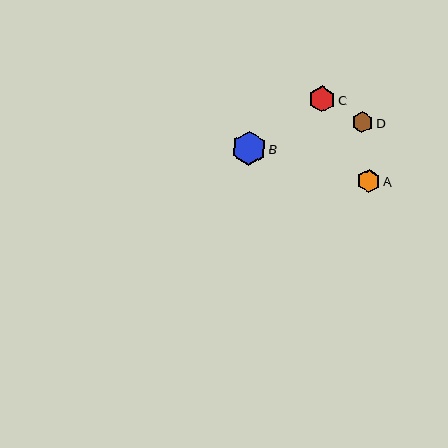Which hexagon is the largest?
Hexagon B is the largest with a size of approximately 34 pixels.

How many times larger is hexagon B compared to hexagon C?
Hexagon B is approximately 1.3 times the size of hexagon C.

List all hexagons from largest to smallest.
From largest to smallest: B, C, A, D.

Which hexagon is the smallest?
Hexagon D is the smallest with a size of approximately 21 pixels.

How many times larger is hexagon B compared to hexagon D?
Hexagon B is approximately 1.6 times the size of hexagon D.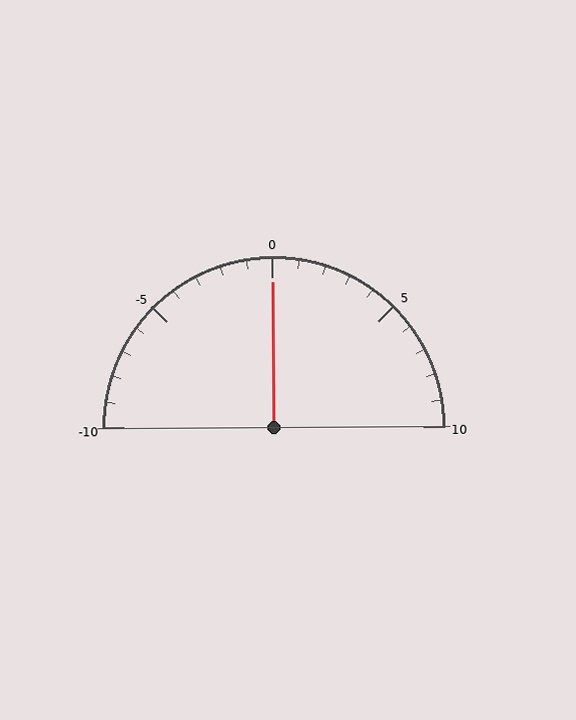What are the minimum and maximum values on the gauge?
The gauge ranges from -10 to 10.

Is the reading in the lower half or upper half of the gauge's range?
The reading is in the upper half of the range (-10 to 10).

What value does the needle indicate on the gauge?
The needle indicates approximately 0.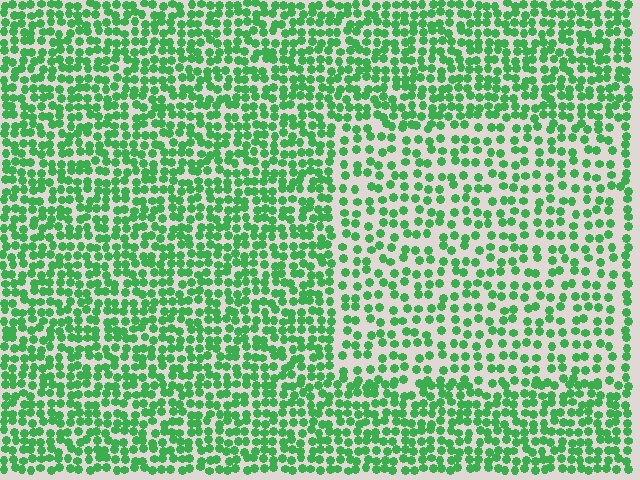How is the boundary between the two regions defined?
The boundary is defined by a change in element density (approximately 1.7x ratio). All elements are the same color, size, and shape.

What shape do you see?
I see a rectangle.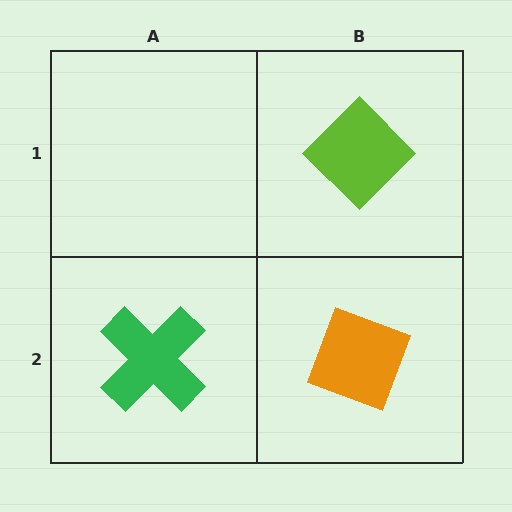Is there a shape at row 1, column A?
No, that cell is empty.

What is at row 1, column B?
A lime diamond.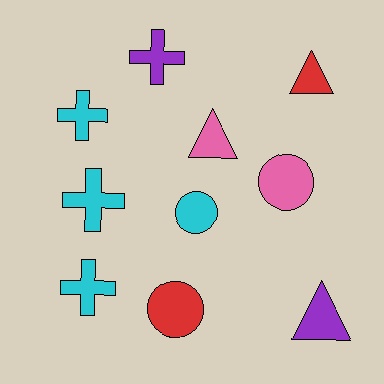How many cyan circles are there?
There is 1 cyan circle.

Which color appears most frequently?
Cyan, with 4 objects.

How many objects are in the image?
There are 10 objects.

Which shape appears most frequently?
Cross, with 4 objects.